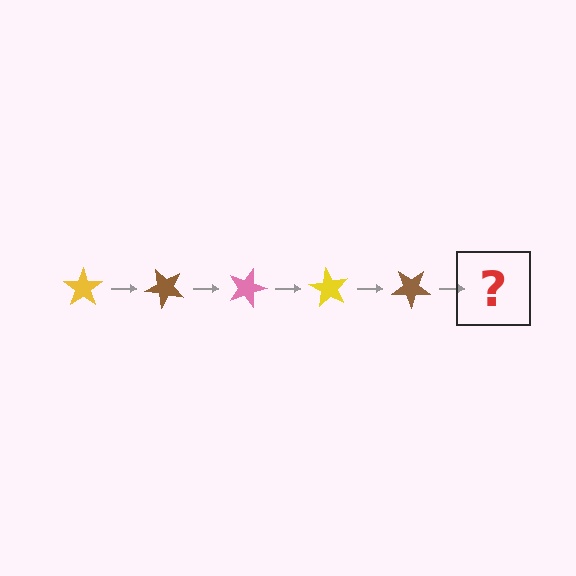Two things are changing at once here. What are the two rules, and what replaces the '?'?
The two rules are that it rotates 45 degrees each step and the color cycles through yellow, brown, and pink. The '?' should be a pink star, rotated 225 degrees from the start.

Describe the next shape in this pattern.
It should be a pink star, rotated 225 degrees from the start.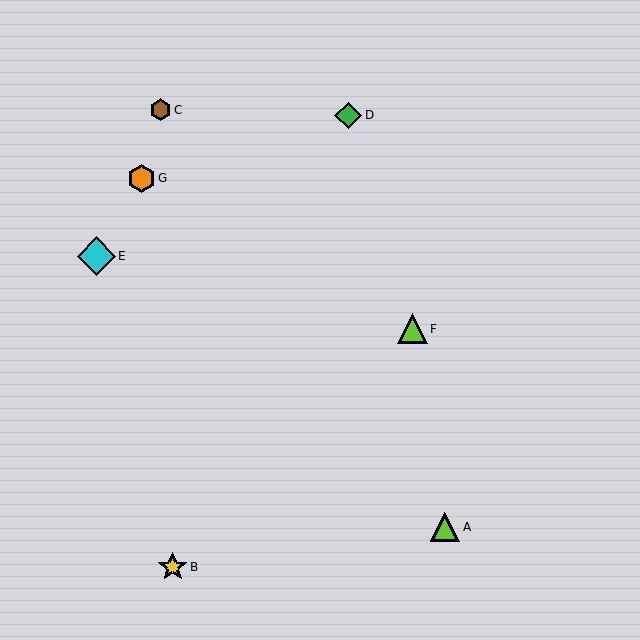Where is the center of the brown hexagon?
The center of the brown hexagon is at (161, 110).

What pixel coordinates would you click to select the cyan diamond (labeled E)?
Click at (96, 256) to select the cyan diamond E.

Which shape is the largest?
The cyan diamond (labeled E) is the largest.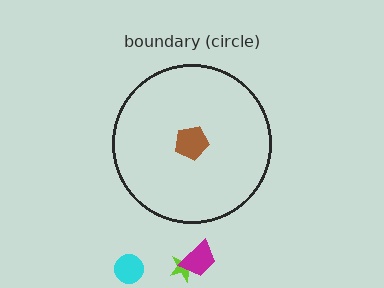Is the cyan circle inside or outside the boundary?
Outside.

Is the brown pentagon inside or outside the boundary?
Inside.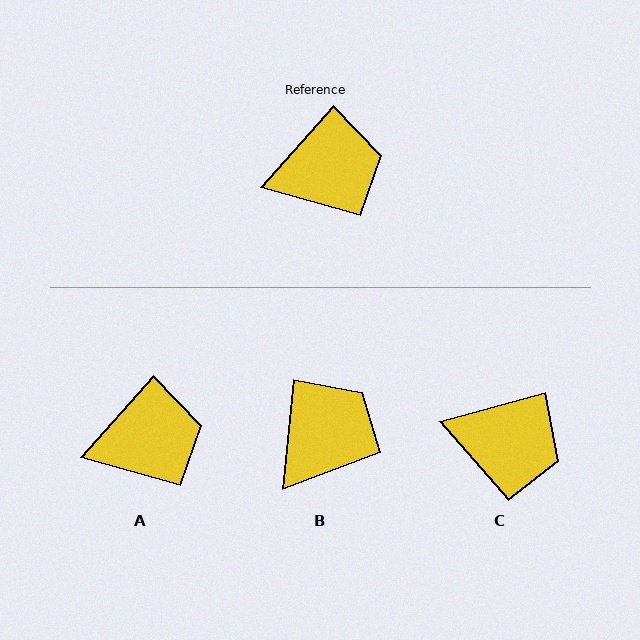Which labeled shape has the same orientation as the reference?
A.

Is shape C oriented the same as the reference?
No, it is off by about 33 degrees.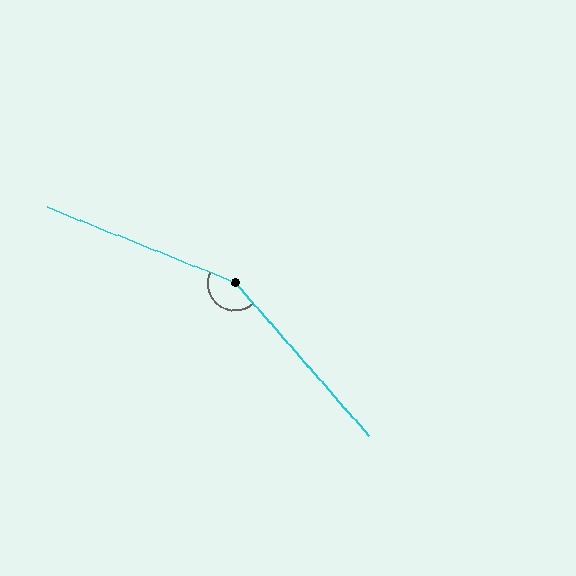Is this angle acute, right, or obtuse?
It is obtuse.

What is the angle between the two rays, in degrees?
Approximately 153 degrees.